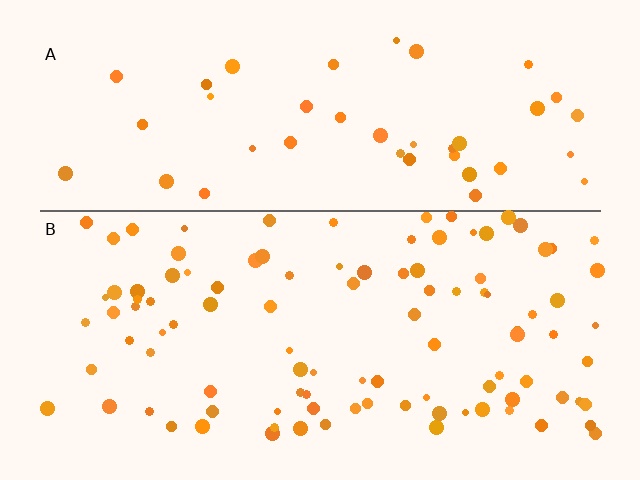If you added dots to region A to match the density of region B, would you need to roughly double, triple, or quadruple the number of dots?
Approximately double.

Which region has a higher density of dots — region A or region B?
B (the bottom).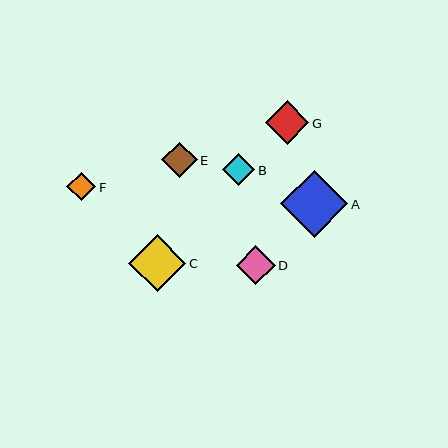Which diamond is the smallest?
Diamond F is the smallest with a size of approximately 29 pixels.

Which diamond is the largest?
Diamond A is the largest with a size of approximately 67 pixels.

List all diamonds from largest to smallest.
From largest to smallest: A, C, G, D, E, B, F.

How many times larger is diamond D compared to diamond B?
Diamond D is approximately 1.2 times the size of diamond B.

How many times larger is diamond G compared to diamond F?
Diamond G is approximately 1.5 times the size of diamond F.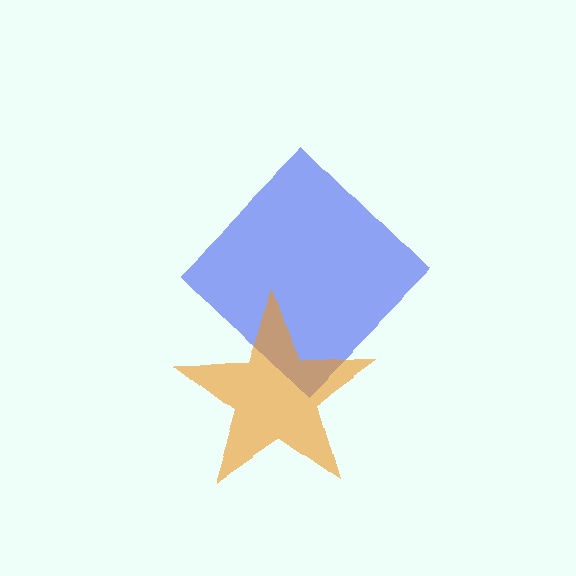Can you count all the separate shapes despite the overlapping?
Yes, there are 2 separate shapes.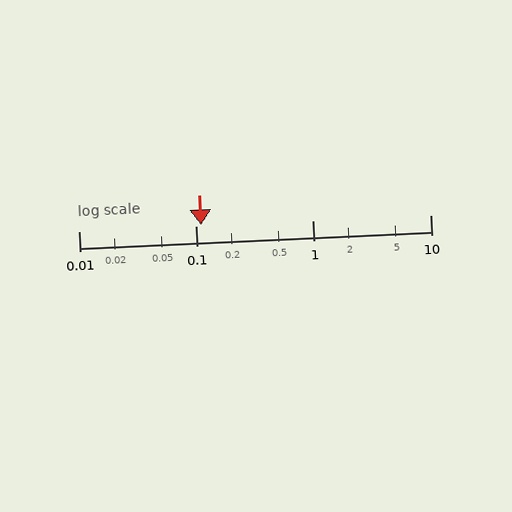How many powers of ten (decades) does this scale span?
The scale spans 3 decades, from 0.01 to 10.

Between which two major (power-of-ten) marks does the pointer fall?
The pointer is between 0.1 and 1.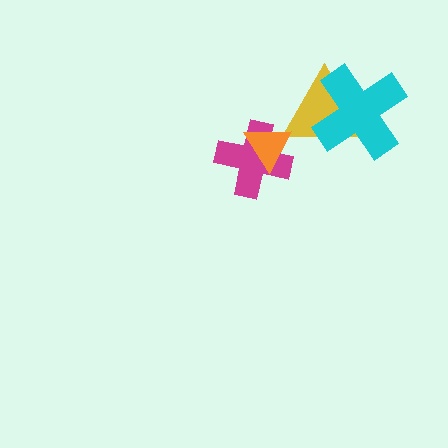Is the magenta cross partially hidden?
Yes, it is partially covered by another shape.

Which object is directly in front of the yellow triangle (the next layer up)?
The cyan cross is directly in front of the yellow triangle.